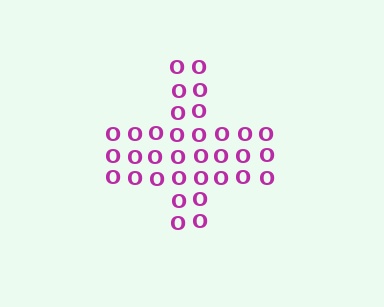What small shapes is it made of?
It is made of small letter O's.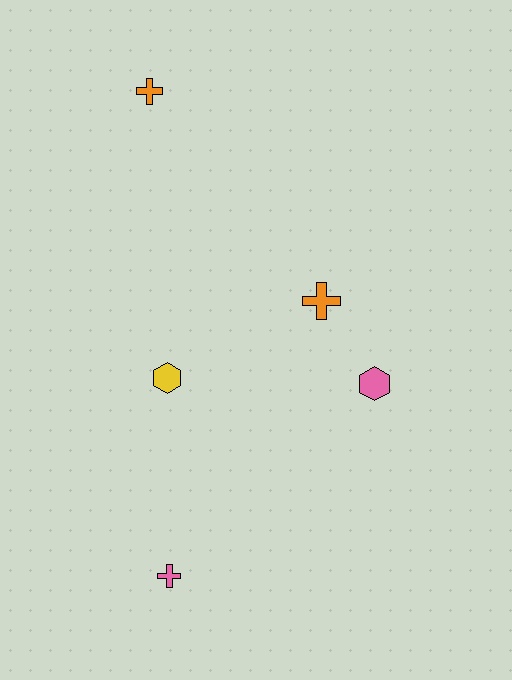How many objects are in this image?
There are 5 objects.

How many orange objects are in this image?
There are 2 orange objects.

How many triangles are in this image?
There are no triangles.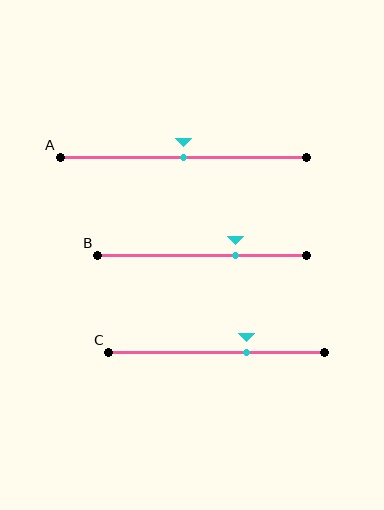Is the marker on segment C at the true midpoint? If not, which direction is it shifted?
No, the marker on segment C is shifted to the right by about 14% of the segment length.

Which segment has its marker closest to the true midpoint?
Segment A has its marker closest to the true midpoint.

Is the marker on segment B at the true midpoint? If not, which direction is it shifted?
No, the marker on segment B is shifted to the right by about 16% of the segment length.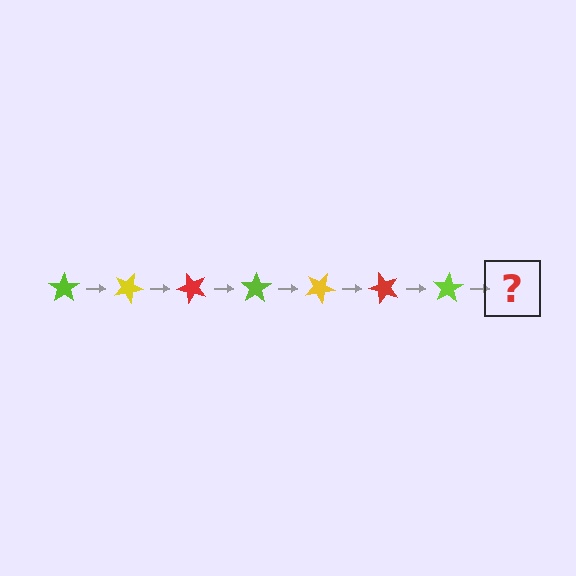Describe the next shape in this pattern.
It should be a yellow star, rotated 175 degrees from the start.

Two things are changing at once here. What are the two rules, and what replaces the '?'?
The two rules are that it rotates 25 degrees each step and the color cycles through lime, yellow, and red. The '?' should be a yellow star, rotated 175 degrees from the start.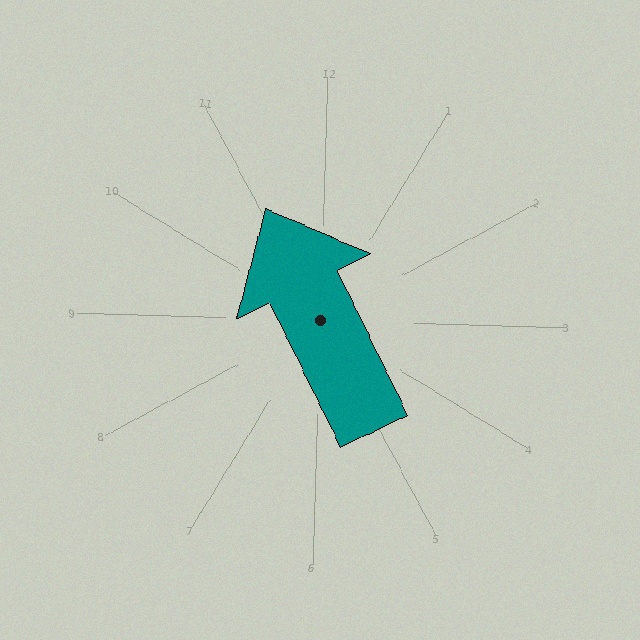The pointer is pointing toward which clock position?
Roughly 11 o'clock.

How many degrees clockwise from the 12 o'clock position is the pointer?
Approximately 332 degrees.